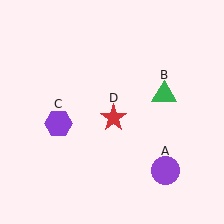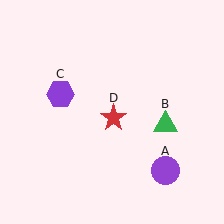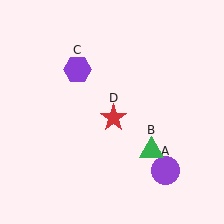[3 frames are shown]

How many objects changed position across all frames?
2 objects changed position: green triangle (object B), purple hexagon (object C).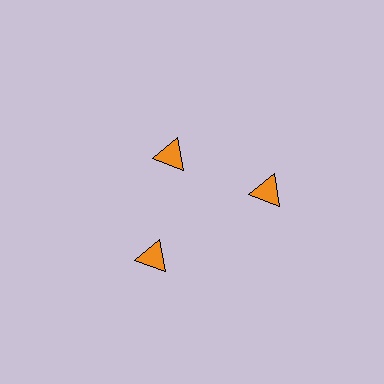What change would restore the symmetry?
The symmetry would be restored by moving it outward, back onto the ring so that all 3 triangles sit at equal angles and equal distance from the center.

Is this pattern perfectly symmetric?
No. The 3 orange triangles are arranged in a ring, but one element near the 11 o'clock position is pulled inward toward the center, breaking the 3-fold rotational symmetry.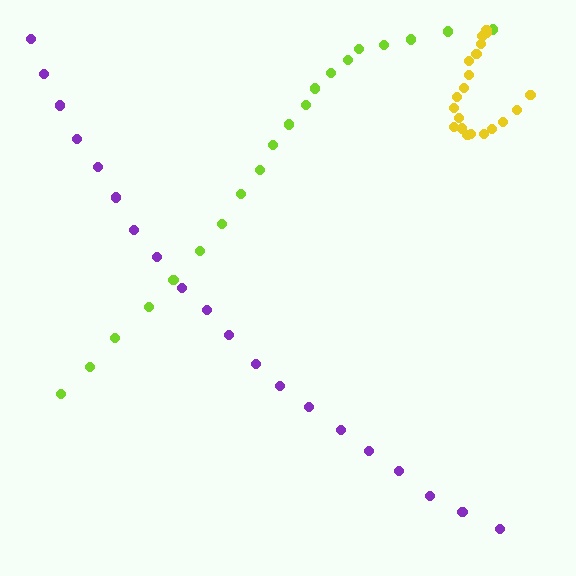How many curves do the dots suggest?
There are 3 distinct paths.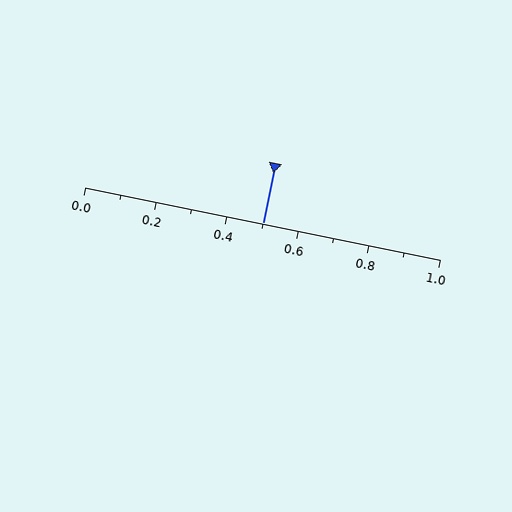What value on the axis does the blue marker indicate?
The marker indicates approximately 0.5.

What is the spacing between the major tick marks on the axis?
The major ticks are spaced 0.2 apart.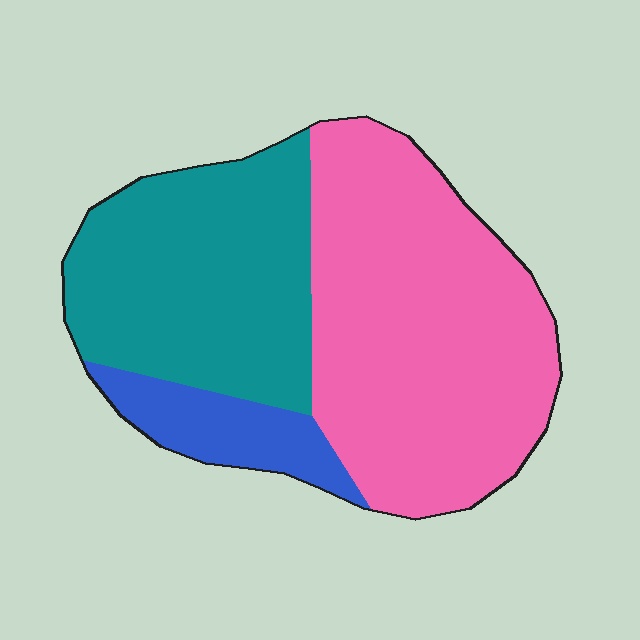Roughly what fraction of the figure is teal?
Teal takes up between a third and a half of the figure.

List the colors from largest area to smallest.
From largest to smallest: pink, teal, blue.